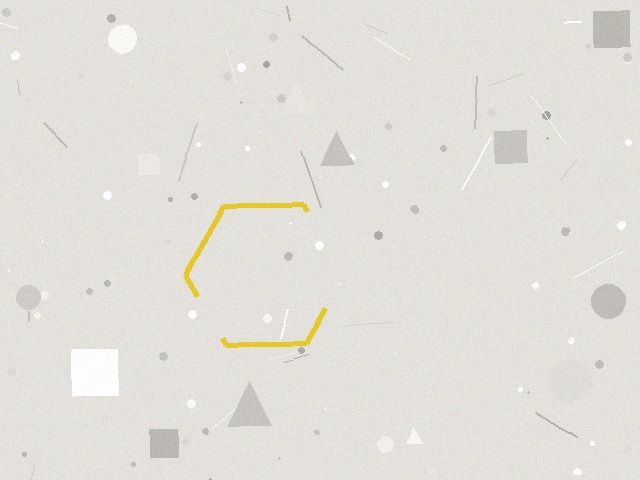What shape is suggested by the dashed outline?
The dashed outline suggests a hexagon.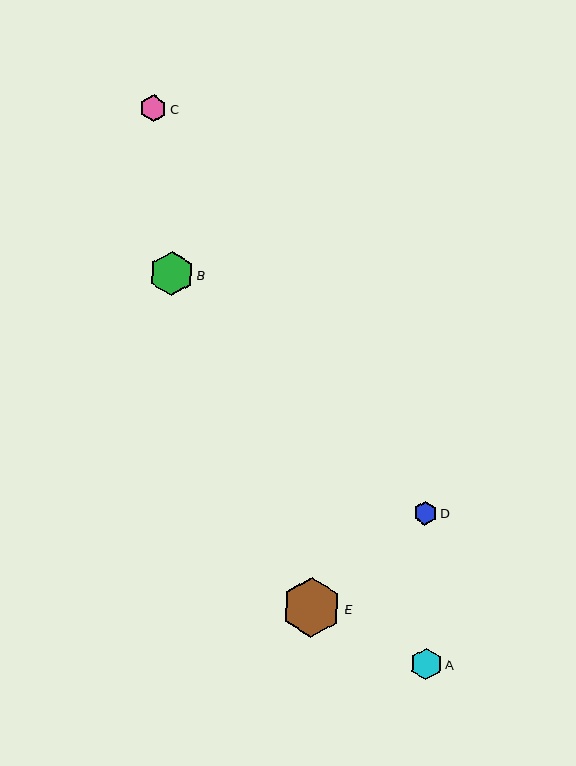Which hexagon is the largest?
Hexagon E is the largest with a size of approximately 59 pixels.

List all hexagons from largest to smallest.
From largest to smallest: E, B, A, C, D.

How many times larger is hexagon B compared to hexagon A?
Hexagon B is approximately 1.4 times the size of hexagon A.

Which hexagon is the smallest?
Hexagon D is the smallest with a size of approximately 24 pixels.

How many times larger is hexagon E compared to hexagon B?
Hexagon E is approximately 1.3 times the size of hexagon B.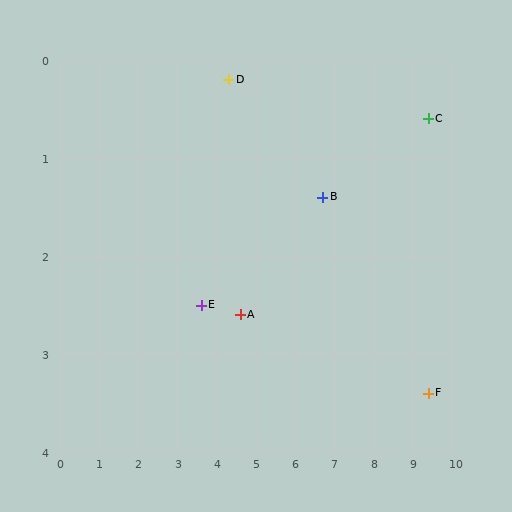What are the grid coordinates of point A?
Point A is at approximately (4.6, 2.6).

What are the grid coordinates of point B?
Point B is at approximately (6.7, 1.4).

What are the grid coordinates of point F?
Point F is at approximately (9.4, 3.4).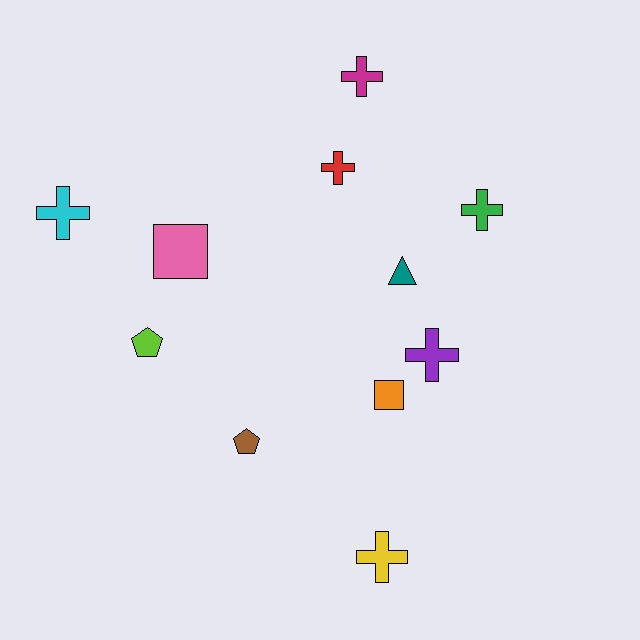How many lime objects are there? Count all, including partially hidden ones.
There is 1 lime object.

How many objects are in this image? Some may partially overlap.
There are 11 objects.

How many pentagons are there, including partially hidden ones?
There are 2 pentagons.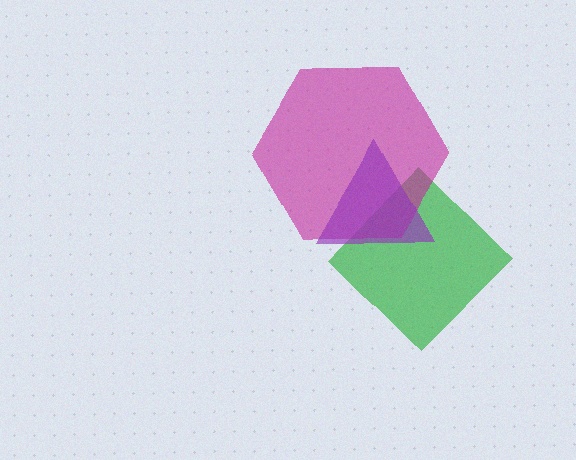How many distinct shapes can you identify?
There are 3 distinct shapes: a green diamond, a magenta hexagon, a purple triangle.